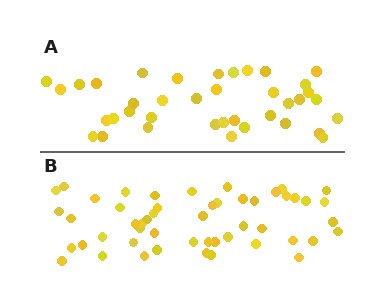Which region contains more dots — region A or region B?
Region B (the bottom region) has more dots.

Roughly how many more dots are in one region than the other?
Region B has approximately 15 more dots than region A.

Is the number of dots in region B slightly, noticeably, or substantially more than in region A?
Region B has noticeably more, but not dramatically so. The ratio is roughly 1.3 to 1.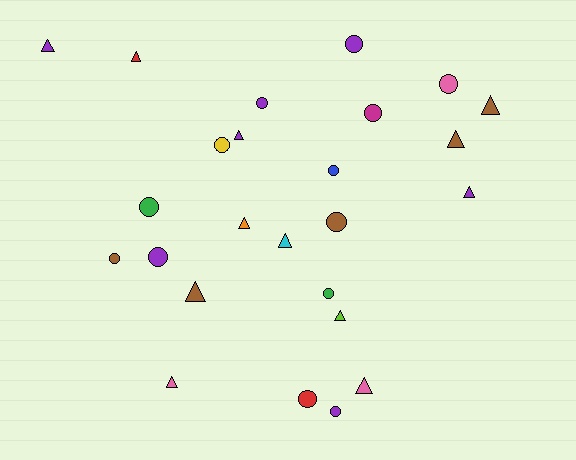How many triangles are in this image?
There are 12 triangles.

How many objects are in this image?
There are 25 objects.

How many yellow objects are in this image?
There is 1 yellow object.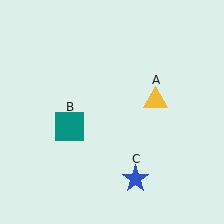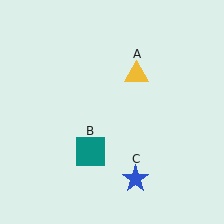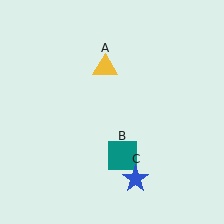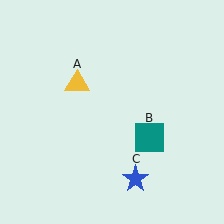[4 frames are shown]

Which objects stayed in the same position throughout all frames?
Blue star (object C) remained stationary.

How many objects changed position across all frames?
2 objects changed position: yellow triangle (object A), teal square (object B).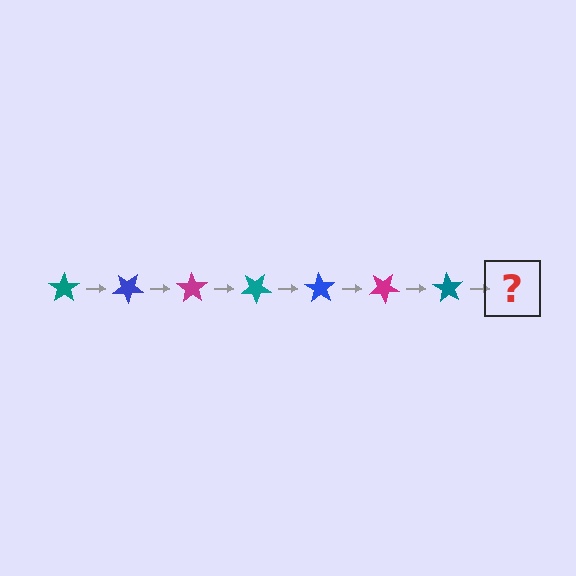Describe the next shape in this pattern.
It should be a blue star, rotated 245 degrees from the start.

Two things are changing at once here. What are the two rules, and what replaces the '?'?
The two rules are that it rotates 35 degrees each step and the color cycles through teal, blue, and magenta. The '?' should be a blue star, rotated 245 degrees from the start.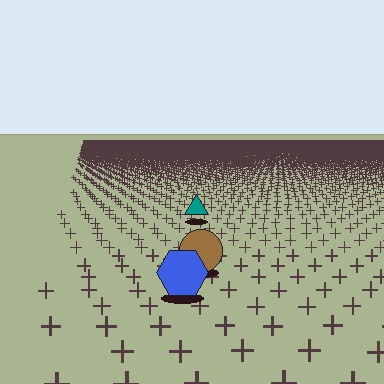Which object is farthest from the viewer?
The teal triangle is farthest from the viewer. It appears smaller and the ground texture around it is denser.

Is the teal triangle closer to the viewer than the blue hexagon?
No. The blue hexagon is closer — you can tell from the texture gradient: the ground texture is coarser near it.